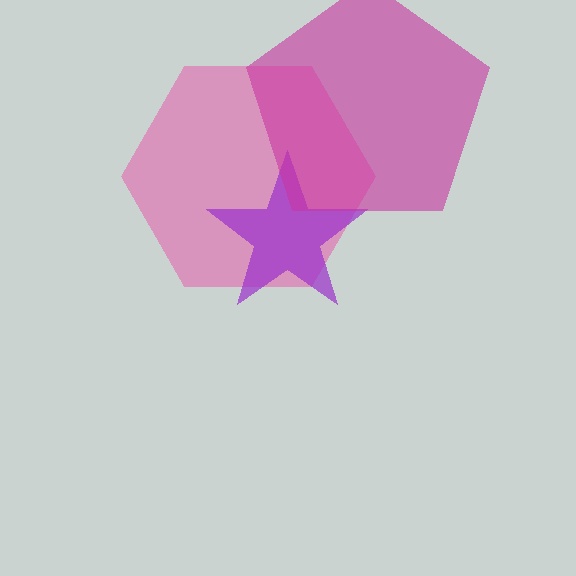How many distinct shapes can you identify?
There are 3 distinct shapes: a pink hexagon, a purple star, a magenta pentagon.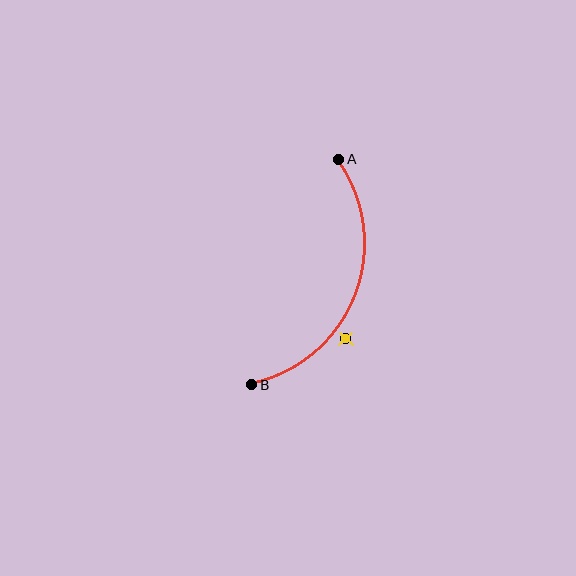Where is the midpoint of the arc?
The arc midpoint is the point on the curve farthest from the straight line joining A and B. It sits to the right of that line.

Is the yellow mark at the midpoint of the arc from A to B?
No — the yellow mark does not lie on the arc at all. It sits slightly outside the curve.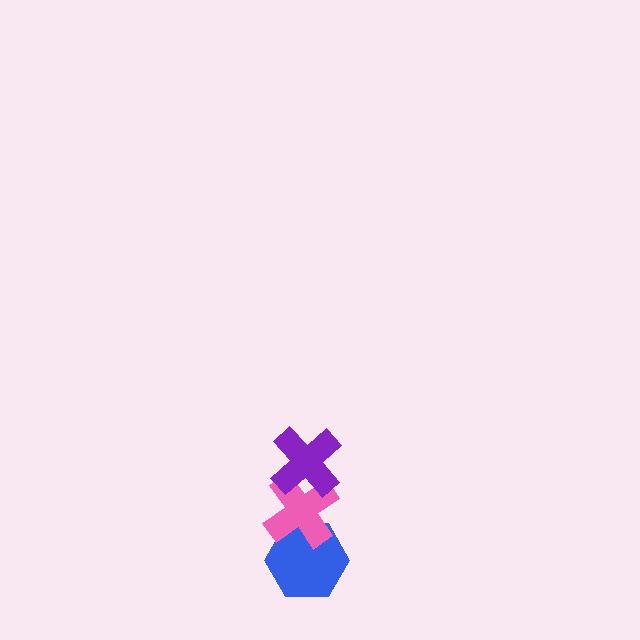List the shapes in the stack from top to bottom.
From top to bottom: the purple cross, the pink cross, the blue hexagon.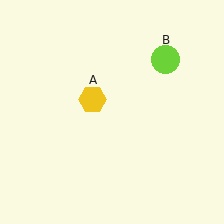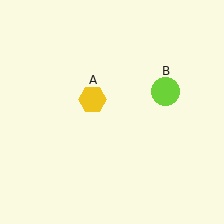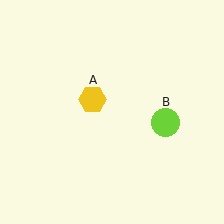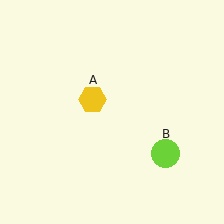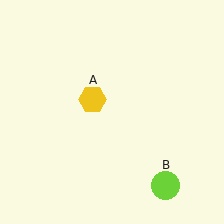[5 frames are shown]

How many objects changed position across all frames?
1 object changed position: lime circle (object B).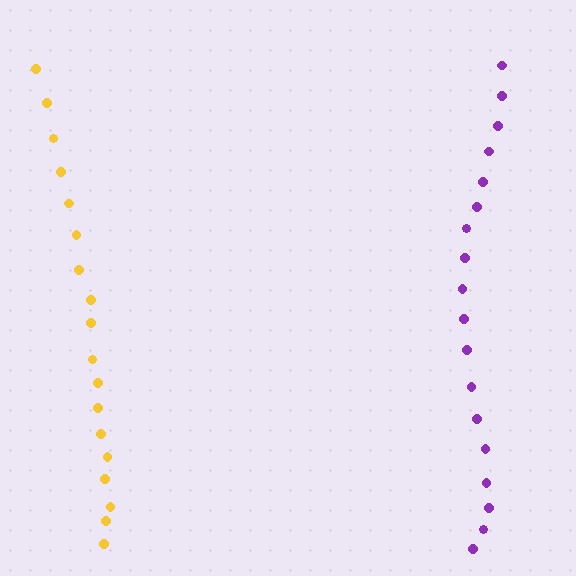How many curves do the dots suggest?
There are 2 distinct paths.